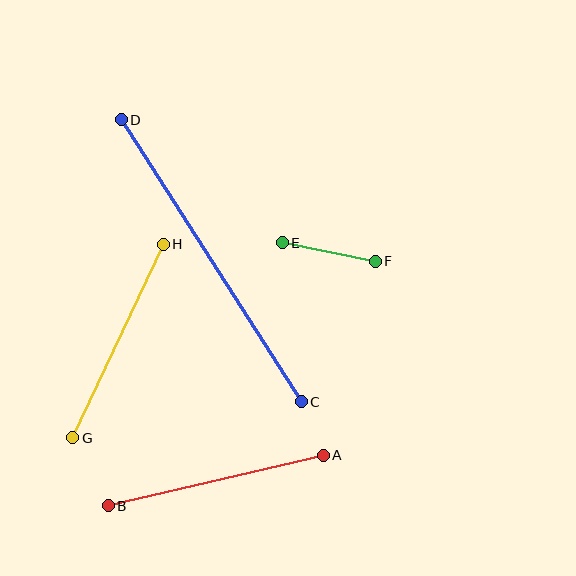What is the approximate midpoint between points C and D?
The midpoint is at approximately (211, 261) pixels.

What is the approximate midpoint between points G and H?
The midpoint is at approximately (118, 341) pixels.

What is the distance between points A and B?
The distance is approximately 221 pixels.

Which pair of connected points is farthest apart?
Points C and D are farthest apart.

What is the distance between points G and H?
The distance is approximately 214 pixels.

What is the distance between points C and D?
The distance is approximately 335 pixels.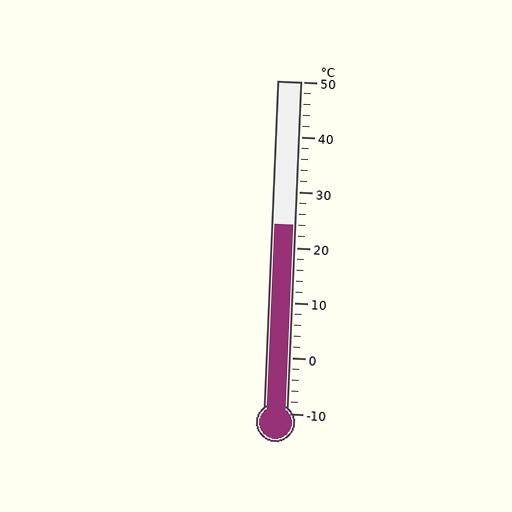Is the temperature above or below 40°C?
The temperature is below 40°C.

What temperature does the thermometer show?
The thermometer shows approximately 24°C.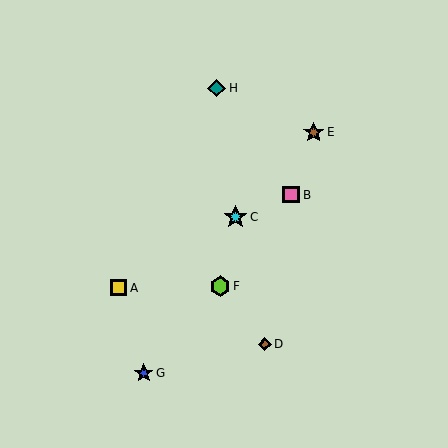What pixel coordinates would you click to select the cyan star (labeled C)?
Click at (235, 217) to select the cyan star C.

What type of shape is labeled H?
Shape H is a teal diamond.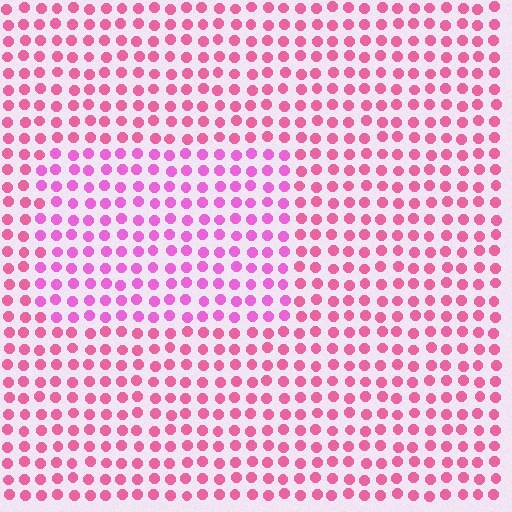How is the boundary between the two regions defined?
The boundary is defined purely by a slight shift in hue (about 24 degrees). Spacing, size, and orientation are identical on both sides.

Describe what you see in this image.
The image is filled with small pink elements in a uniform arrangement. A rectangle-shaped region is visible where the elements are tinted to a slightly different hue, forming a subtle color boundary.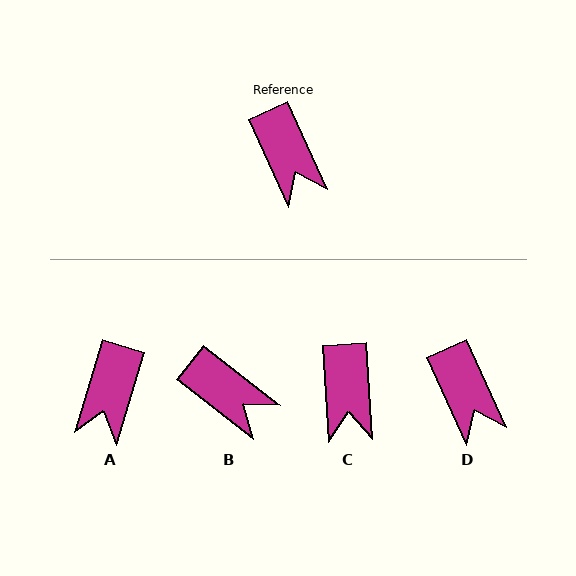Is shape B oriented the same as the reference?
No, it is off by about 27 degrees.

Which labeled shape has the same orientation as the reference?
D.